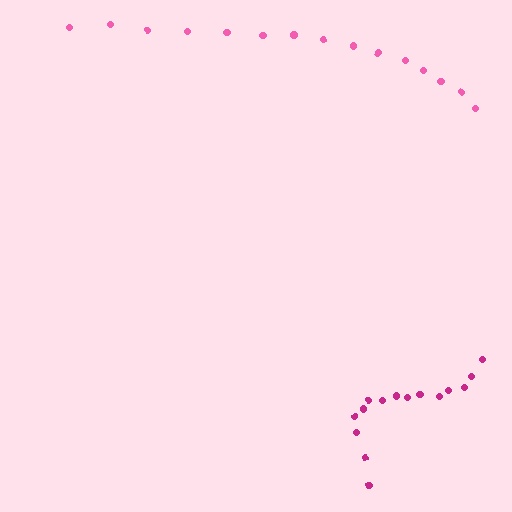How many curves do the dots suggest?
There are 2 distinct paths.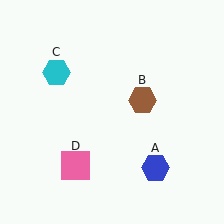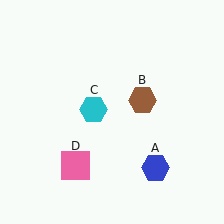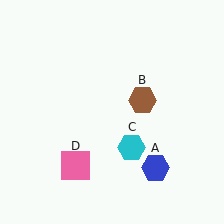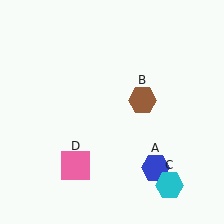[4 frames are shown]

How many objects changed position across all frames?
1 object changed position: cyan hexagon (object C).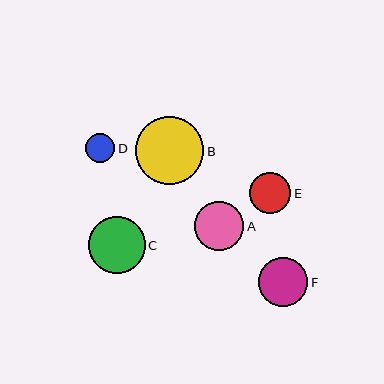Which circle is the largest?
Circle B is the largest with a size of approximately 69 pixels.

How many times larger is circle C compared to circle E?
Circle C is approximately 1.4 times the size of circle E.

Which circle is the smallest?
Circle D is the smallest with a size of approximately 29 pixels.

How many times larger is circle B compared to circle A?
Circle B is approximately 1.4 times the size of circle A.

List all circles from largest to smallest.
From largest to smallest: B, C, F, A, E, D.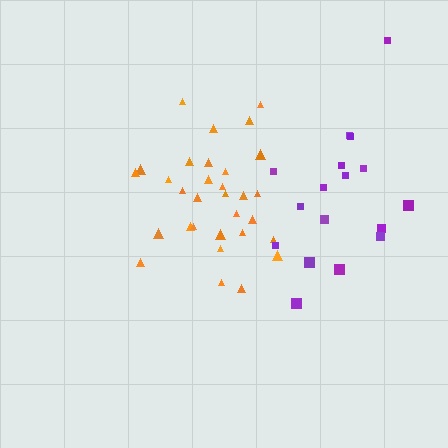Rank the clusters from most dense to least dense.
orange, purple.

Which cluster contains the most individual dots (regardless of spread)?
Orange (31).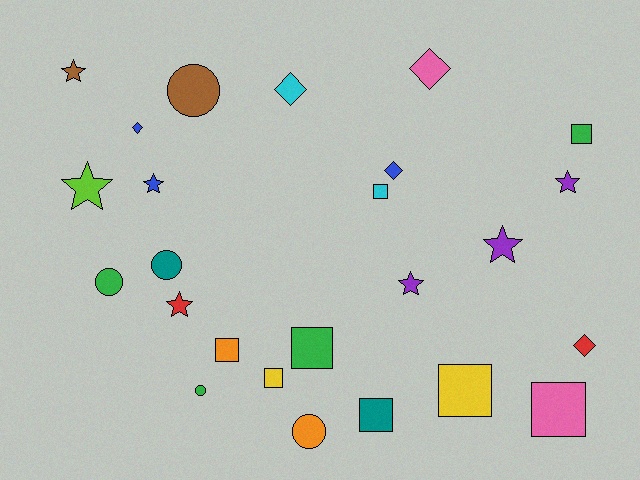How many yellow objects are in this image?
There are 2 yellow objects.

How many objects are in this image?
There are 25 objects.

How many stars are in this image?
There are 7 stars.